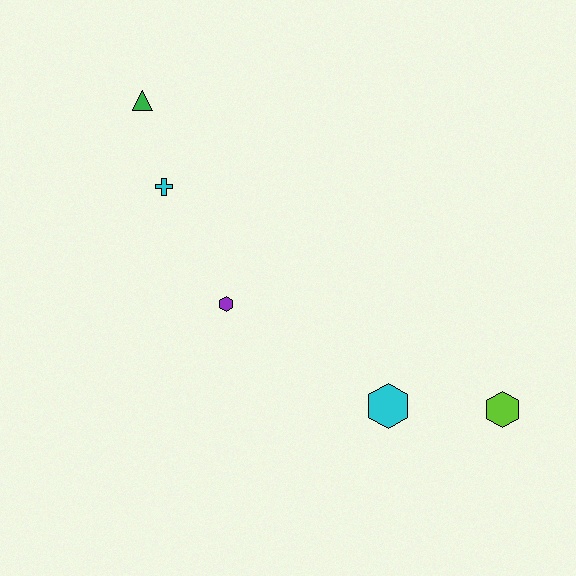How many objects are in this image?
There are 5 objects.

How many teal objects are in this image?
There are no teal objects.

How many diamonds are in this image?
There are no diamonds.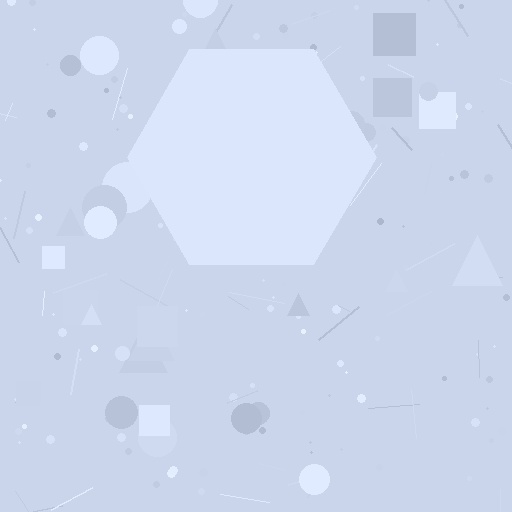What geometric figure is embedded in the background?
A hexagon is embedded in the background.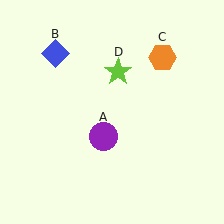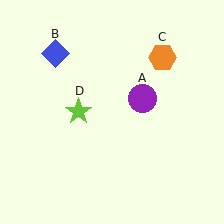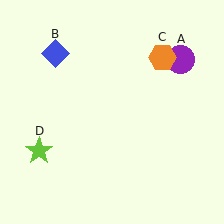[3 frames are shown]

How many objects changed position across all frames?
2 objects changed position: purple circle (object A), lime star (object D).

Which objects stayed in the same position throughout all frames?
Blue diamond (object B) and orange hexagon (object C) remained stationary.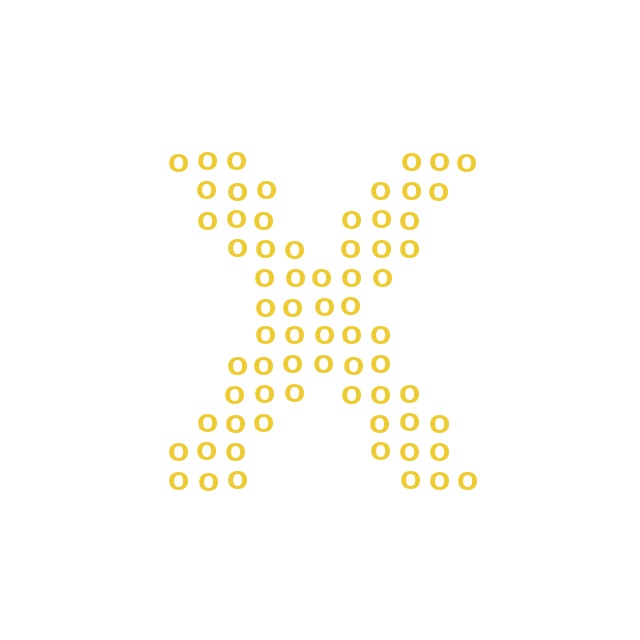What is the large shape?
The large shape is the letter X.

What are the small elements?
The small elements are letter O's.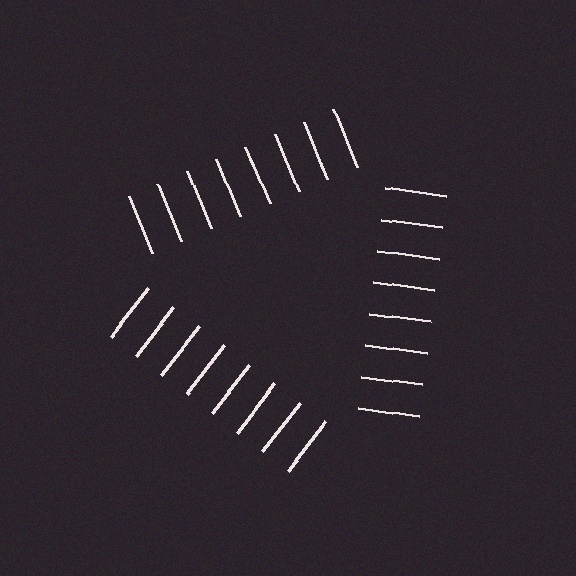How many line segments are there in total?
24 — 8 along each of the 3 edges.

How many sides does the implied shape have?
3 sides — the line-ends trace a triangle.